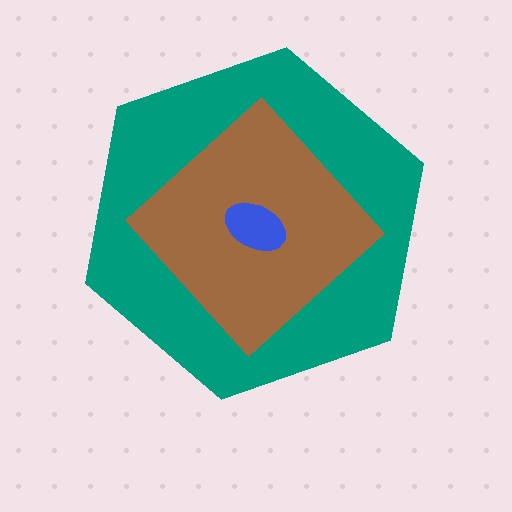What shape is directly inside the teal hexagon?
The brown diamond.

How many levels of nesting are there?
3.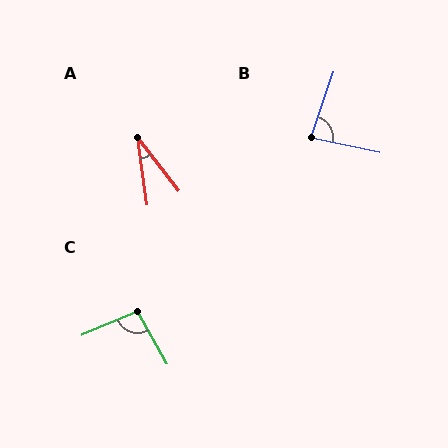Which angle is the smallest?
A, at approximately 29 degrees.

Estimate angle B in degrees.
Approximately 82 degrees.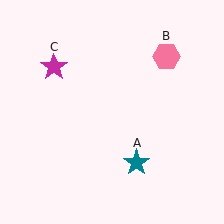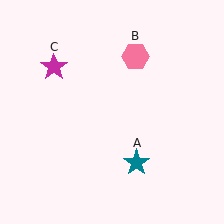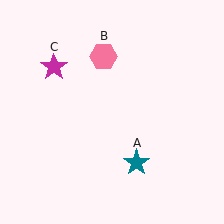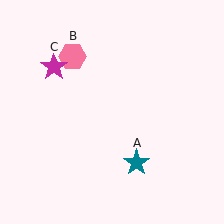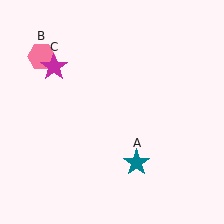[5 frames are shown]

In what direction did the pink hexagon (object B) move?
The pink hexagon (object B) moved left.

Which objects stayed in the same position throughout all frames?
Teal star (object A) and magenta star (object C) remained stationary.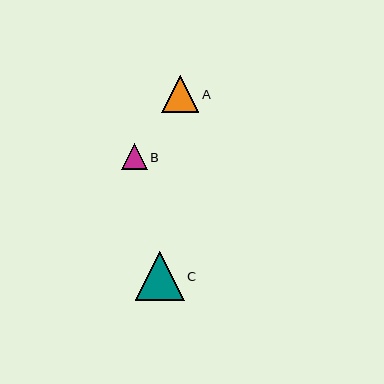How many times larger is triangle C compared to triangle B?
Triangle C is approximately 1.9 times the size of triangle B.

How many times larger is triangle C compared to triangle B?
Triangle C is approximately 1.9 times the size of triangle B.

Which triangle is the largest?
Triangle C is the largest with a size of approximately 49 pixels.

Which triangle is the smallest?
Triangle B is the smallest with a size of approximately 26 pixels.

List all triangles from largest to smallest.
From largest to smallest: C, A, B.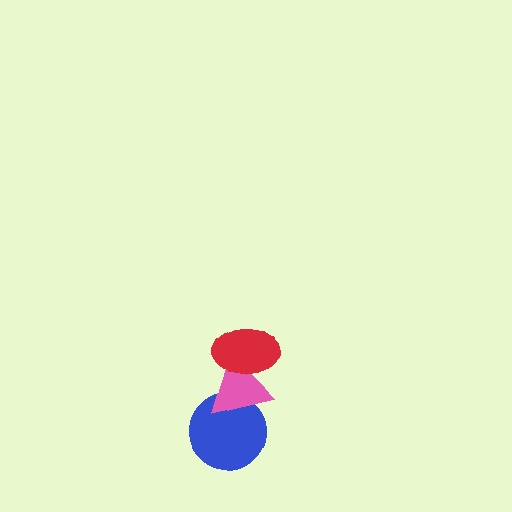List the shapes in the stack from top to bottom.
From top to bottom: the red ellipse, the pink triangle, the blue circle.